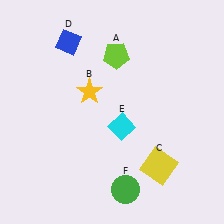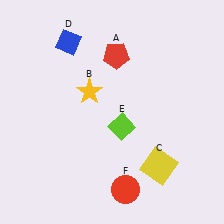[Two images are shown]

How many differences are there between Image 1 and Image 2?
There are 3 differences between the two images.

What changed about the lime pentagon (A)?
In Image 1, A is lime. In Image 2, it changed to red.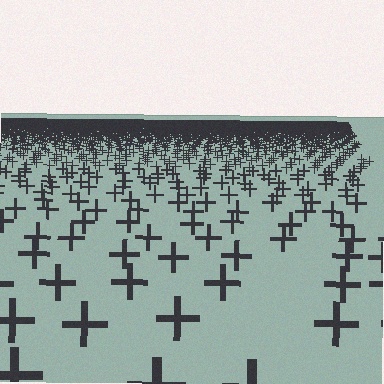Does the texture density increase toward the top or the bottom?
Density increases toward the top.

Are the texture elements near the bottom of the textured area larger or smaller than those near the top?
Larger. Near the bottom, elements are closer to the viewer and appear at a bigger on-screen size.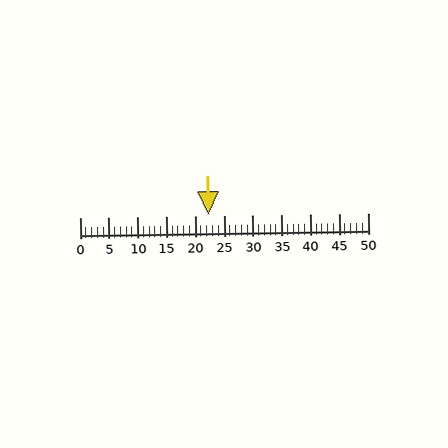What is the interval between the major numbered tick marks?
The major tick marks are spaced 5 units apart.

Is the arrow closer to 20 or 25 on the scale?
The arrow is closer to 20.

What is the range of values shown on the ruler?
The ruler shows values from 0 to 50.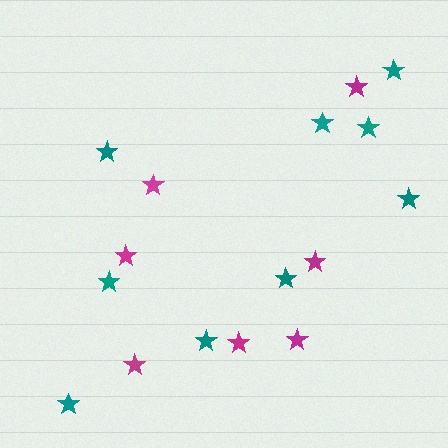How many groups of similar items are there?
There are 2 groups: one group of teal stars (9) and one group of magenta stars (7).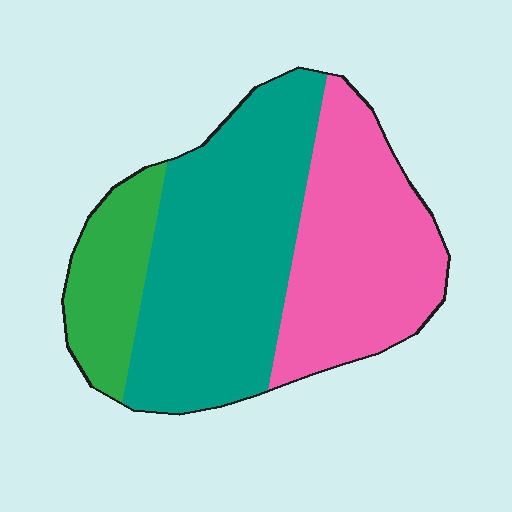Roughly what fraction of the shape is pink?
Pink covers about 35% of the shape.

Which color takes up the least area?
Green, at roughly 15%.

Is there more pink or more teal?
Teal.